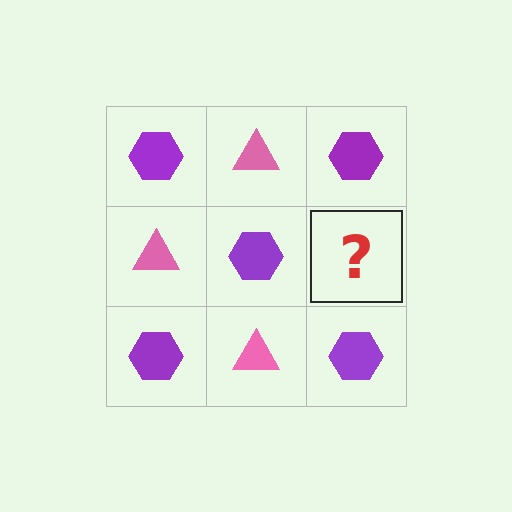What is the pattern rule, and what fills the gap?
The rule is that it alternates purple hexagon and pink triangle in a checkerboard pattern. The gap should be filled with a pink triangle.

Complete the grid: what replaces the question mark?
The question mark should be replaced with a pink triangle.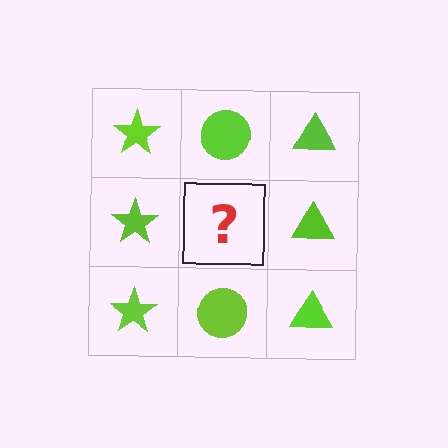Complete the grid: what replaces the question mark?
The question mark should be replaced with a lime circle.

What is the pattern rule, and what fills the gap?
The rule is that each column has a consistent shape. The gap should be filled with a lime circle.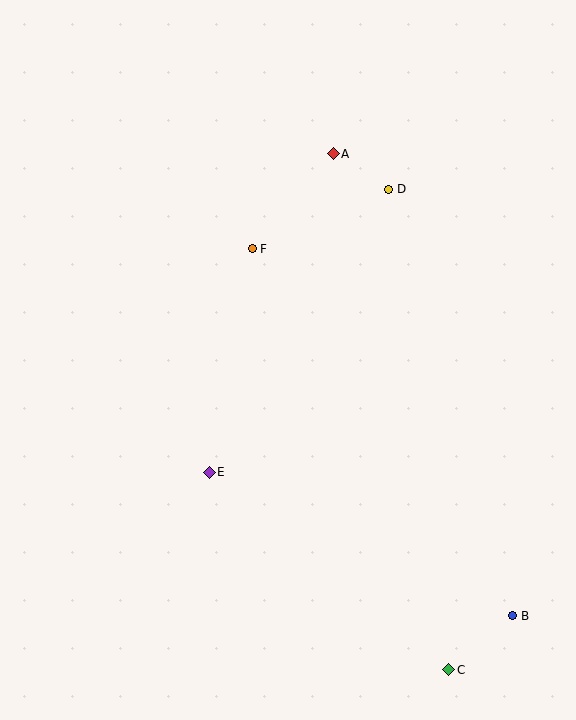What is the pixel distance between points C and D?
The distance between C and D is 484 pixels.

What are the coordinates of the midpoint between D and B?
The midpoint between D and B is at (451, 403).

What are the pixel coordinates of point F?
Point F is at (252, 249).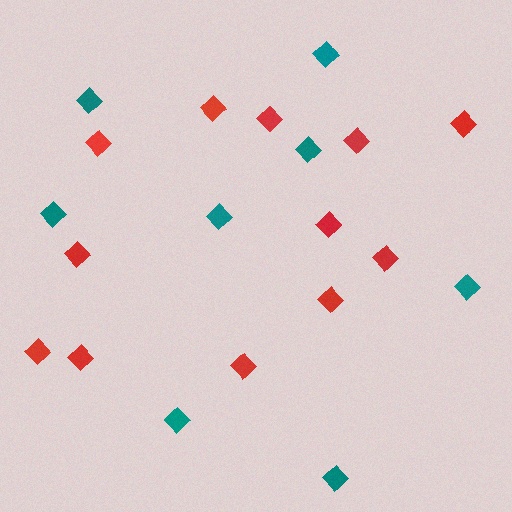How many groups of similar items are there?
There are 2 groups: one group of red diamonds (12) and one group of teal diamonds (8).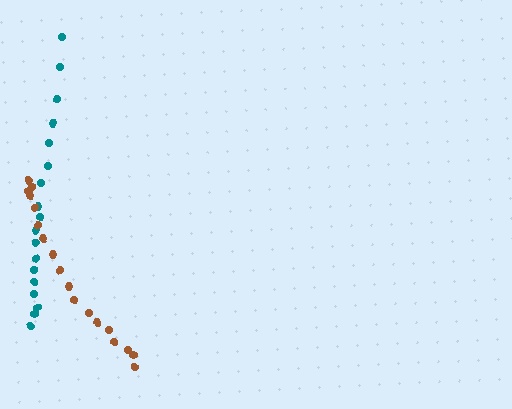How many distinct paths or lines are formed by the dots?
There are 2 distinct paths.